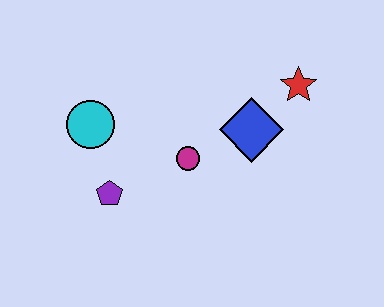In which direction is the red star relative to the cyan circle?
The red star is to the right of the cyan circle.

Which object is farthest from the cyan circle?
The red star is farthest from the cyan circle.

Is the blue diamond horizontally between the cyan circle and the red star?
Yes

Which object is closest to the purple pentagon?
The cyan circle is closest to the purple pentagon.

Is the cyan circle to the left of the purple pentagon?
Yes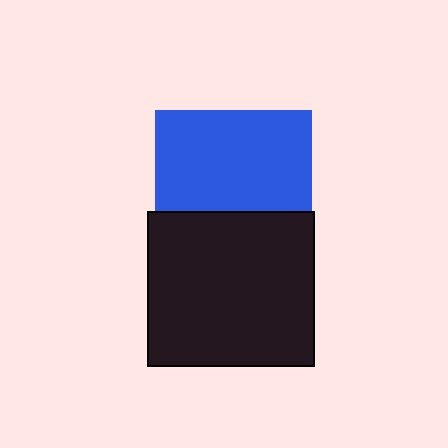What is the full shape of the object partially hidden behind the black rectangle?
The partially hidden object is a blue square.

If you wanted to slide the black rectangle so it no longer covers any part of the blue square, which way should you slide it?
Slide it down — that is the most direct way to separate the two shapes.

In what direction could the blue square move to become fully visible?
The blue square could move up. That would shift it out from behind the black rectangle entirely.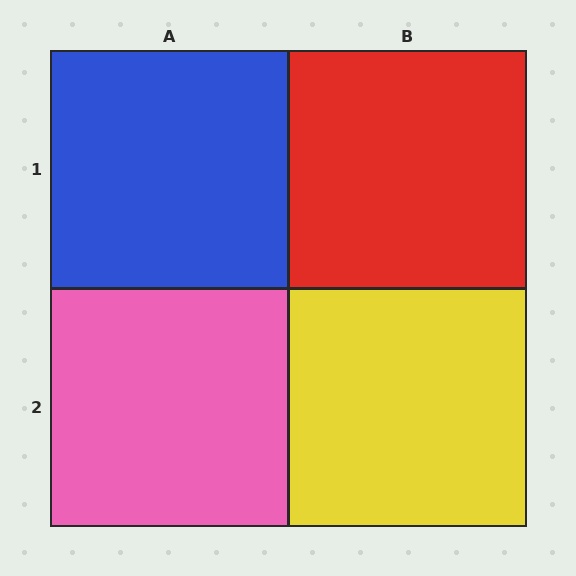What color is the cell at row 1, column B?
Red.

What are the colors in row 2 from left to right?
Pink, yellow.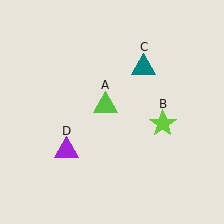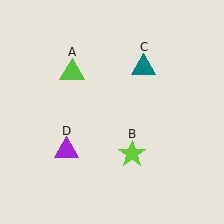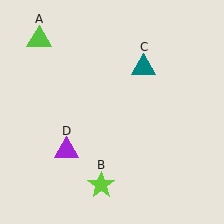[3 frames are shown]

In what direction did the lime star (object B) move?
The lime star (object B) moved down and to the left.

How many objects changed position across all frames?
2 objects changed position: lime triangle (object A), lime star (object B).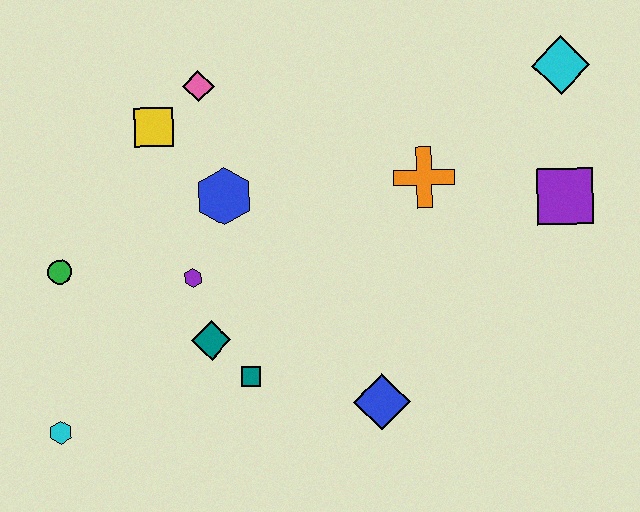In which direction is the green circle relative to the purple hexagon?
The green circle is to the left of the purple hexagon.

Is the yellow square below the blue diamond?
No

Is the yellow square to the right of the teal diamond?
No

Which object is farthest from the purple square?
The cyan hexagon is farthest from the purple square.